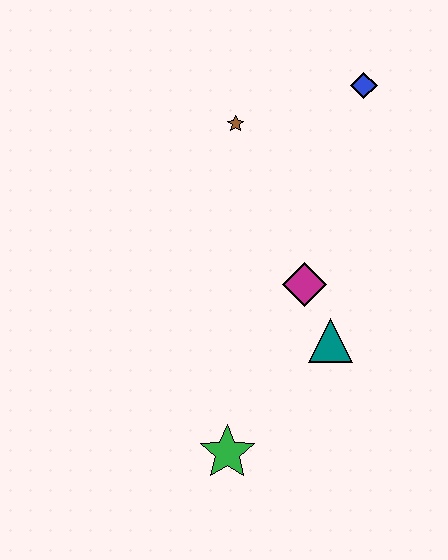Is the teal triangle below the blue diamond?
Yes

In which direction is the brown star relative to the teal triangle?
The brown star is above the teal triangle.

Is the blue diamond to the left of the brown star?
No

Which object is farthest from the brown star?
The green star is farthest from the brown star.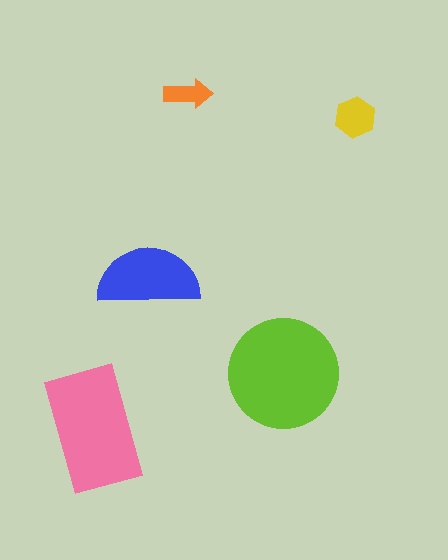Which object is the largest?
The lime circle.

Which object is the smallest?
The orange arrow.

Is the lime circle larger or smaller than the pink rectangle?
Larger.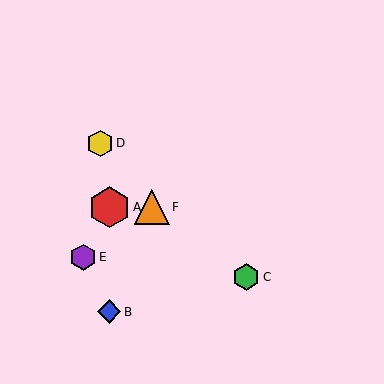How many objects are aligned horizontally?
2 objects (A, F) are aligned horizontally.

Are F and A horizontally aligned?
Yes, both are at y≈207.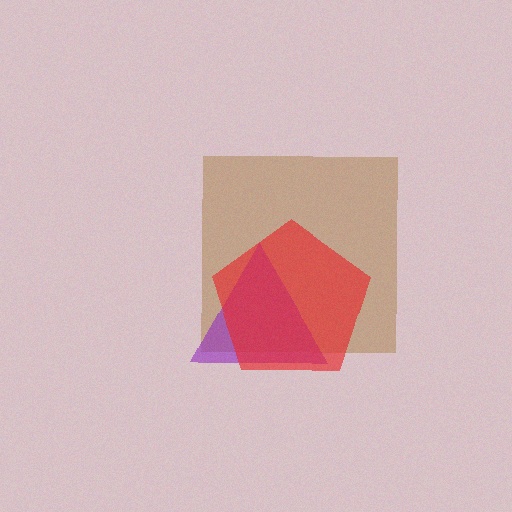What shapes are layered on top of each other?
The layered shapes are: a brown square, a purple triangle, a red pentagon.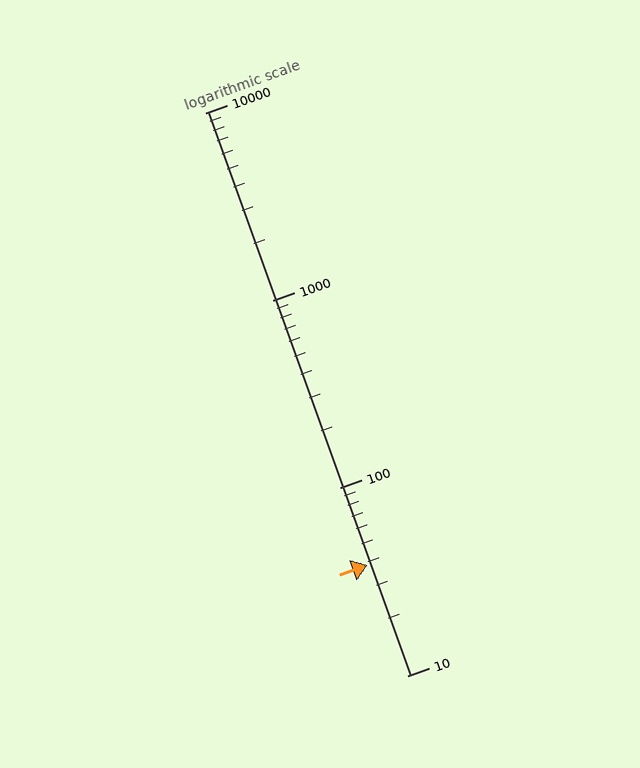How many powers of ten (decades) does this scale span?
The scale spans 3 decades, from 10 to 10000.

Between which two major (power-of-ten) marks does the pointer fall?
The pointer is between 10 and 100.